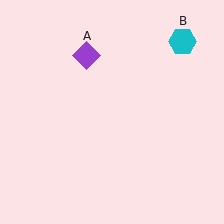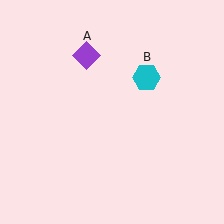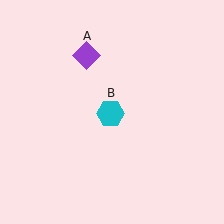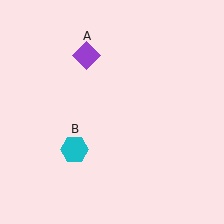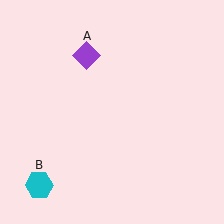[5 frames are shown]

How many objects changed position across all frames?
1 object changed position: cyan hexagon (object B).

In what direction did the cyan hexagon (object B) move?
The cyan hexagon (object B) moved down and to the left.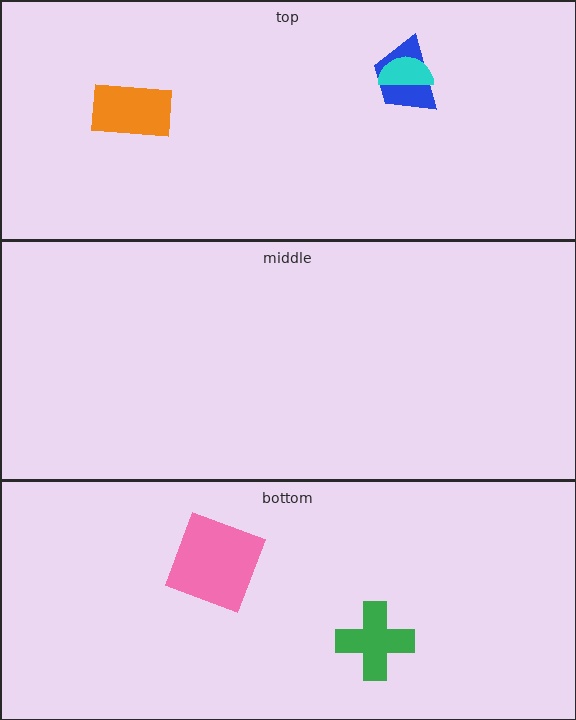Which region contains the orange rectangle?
The top region.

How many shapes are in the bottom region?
2.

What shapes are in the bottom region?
The green cross, the pink square.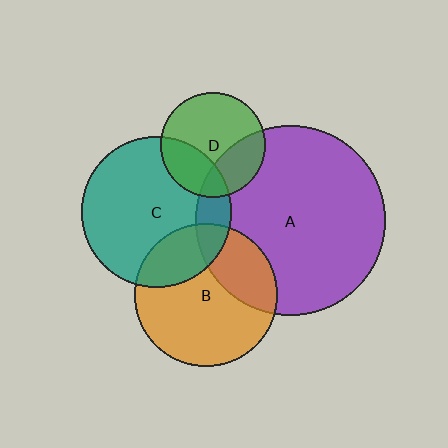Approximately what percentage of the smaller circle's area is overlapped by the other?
Approximately 30%.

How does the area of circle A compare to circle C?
Approximately 1.6 times.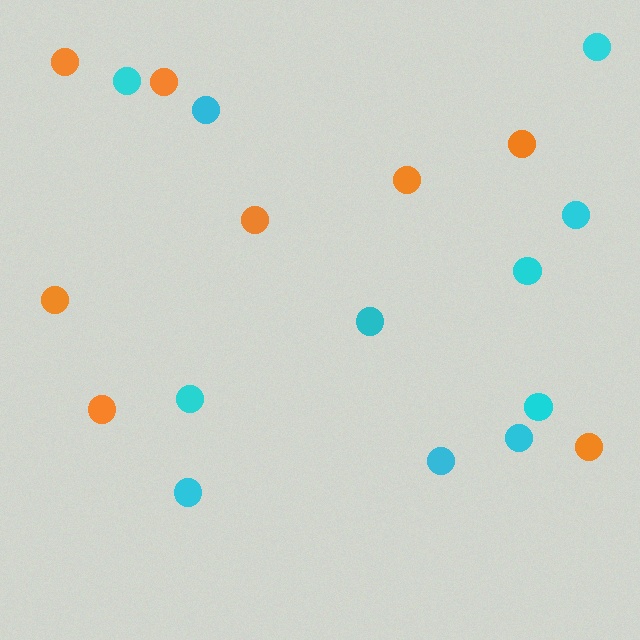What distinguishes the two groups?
There are 2 groups: one group of orange circles (8) and one group of cyan circles (11).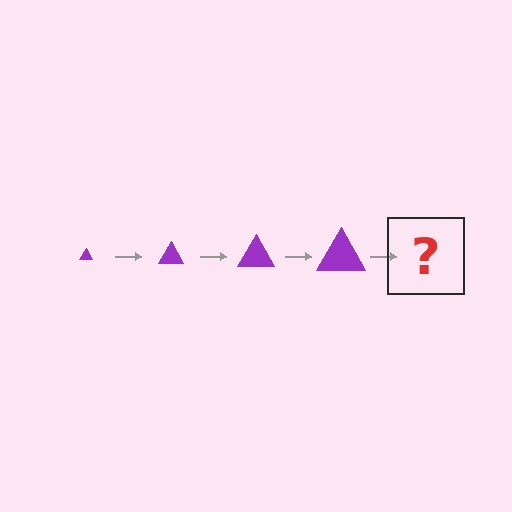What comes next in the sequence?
The next element should be a purple triangle, larger than the previous one.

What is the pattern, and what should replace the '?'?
The pattern is that the triangle gets progressively larger each step. The '?' should be a purple triangle, larger than the previous one.